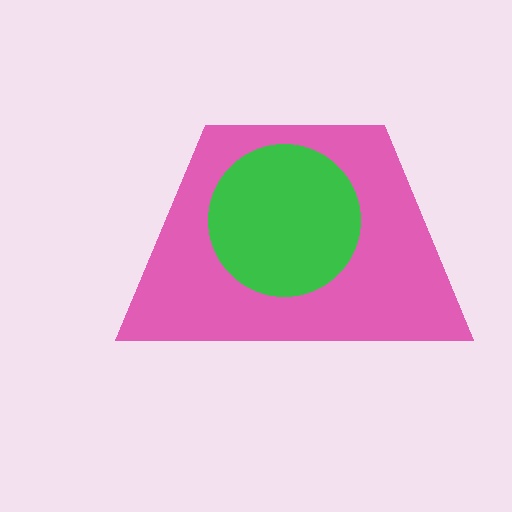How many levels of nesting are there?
2.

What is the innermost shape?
The green circle.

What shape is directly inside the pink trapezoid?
The green circle.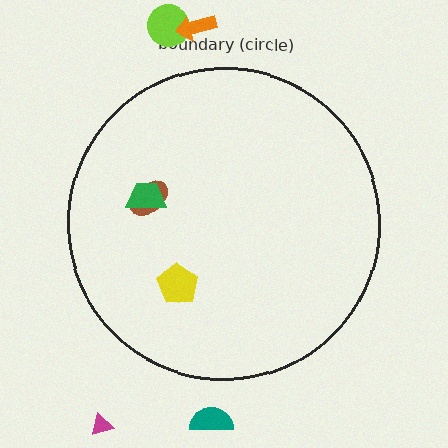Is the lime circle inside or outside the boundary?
Outside.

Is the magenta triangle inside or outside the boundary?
Outside.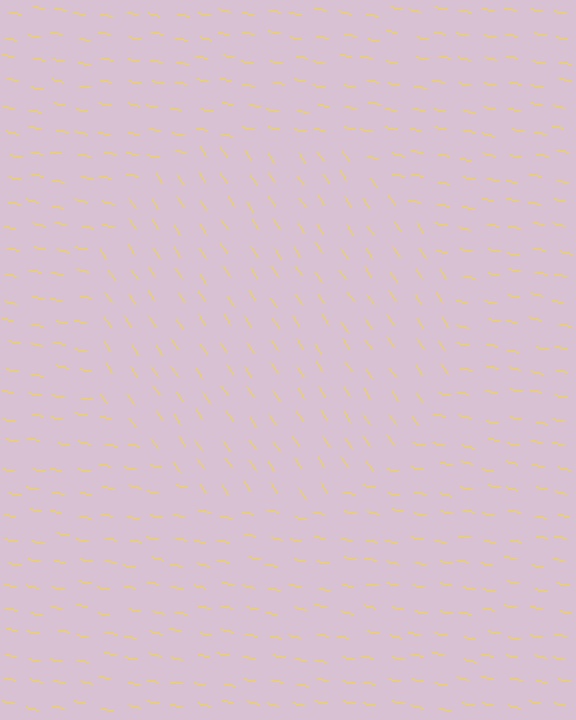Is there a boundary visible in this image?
Yes, there is a texture boundary formed by a change in line orientation.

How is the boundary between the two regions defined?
The boundary is defined purely by a change in line orientation (approximately 45 degrees difference). All lines are the same color and thickness.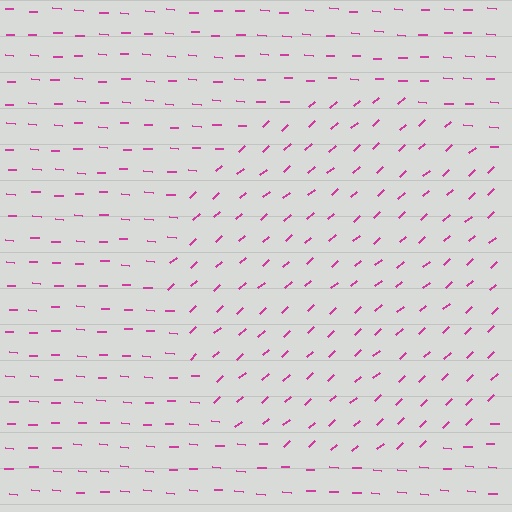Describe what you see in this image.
The image is filled with small magenta line segments. A circle region in the image has lines oriented differently from the surrounding lines, creating a visible texture boundary.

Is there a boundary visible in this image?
Yes, there is a texture boundary formed by a change in line orientation.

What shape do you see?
I see a circle.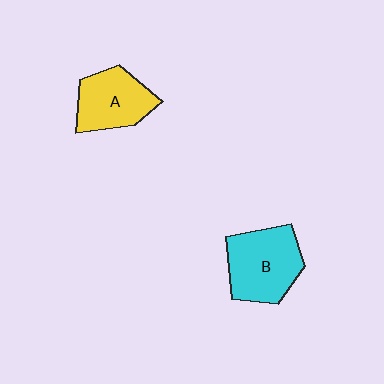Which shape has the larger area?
Shape B (cyan).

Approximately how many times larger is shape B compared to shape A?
Approximately 1.2 times.